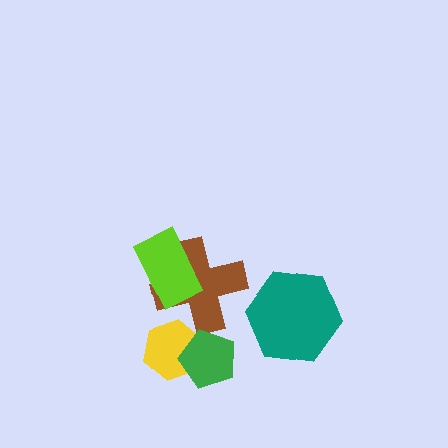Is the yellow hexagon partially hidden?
Yes, it is partially covered by another shape.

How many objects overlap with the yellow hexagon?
2 objects overlap with the yellow hexagon.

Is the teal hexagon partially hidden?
No, no other shape covers it.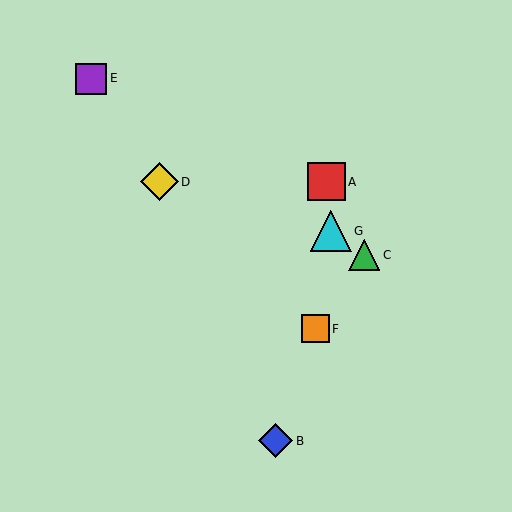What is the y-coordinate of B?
Object B is at y≈441.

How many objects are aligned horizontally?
2 objects (A, D) are aligned horizontally.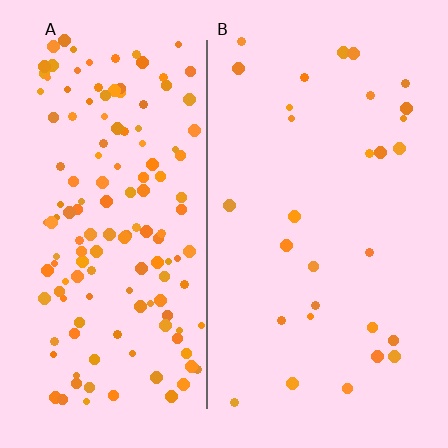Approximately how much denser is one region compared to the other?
Approximately 4.7× — region A over region B.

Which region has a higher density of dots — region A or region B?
A (the left).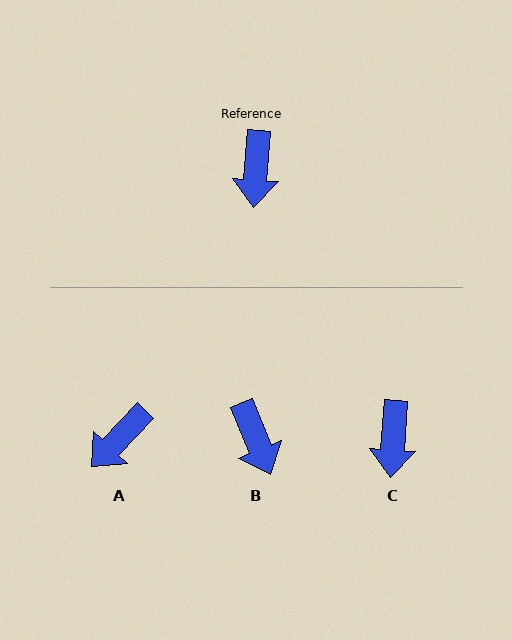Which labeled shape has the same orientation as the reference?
C.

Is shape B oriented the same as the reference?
No, it is off by about 26 degrees.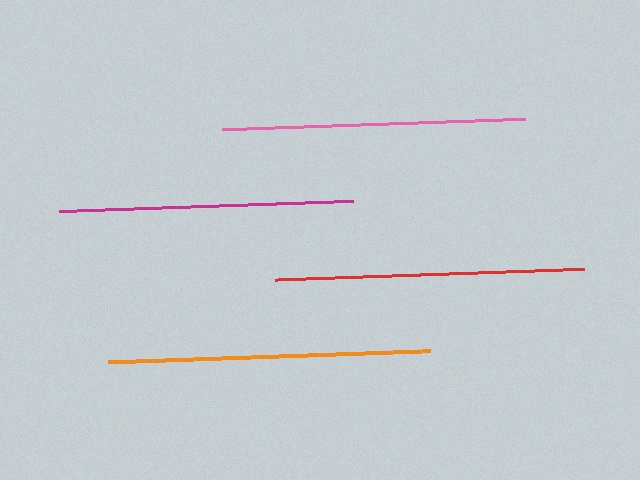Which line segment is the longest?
The orange line is the longest at approximately 321 pixels.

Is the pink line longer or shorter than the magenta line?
The pink line is longer than the magenta line.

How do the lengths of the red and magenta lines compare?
The red and magenta lines are approximately the same length.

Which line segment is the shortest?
The magenta line is the shortest at approximately 294 pixels.